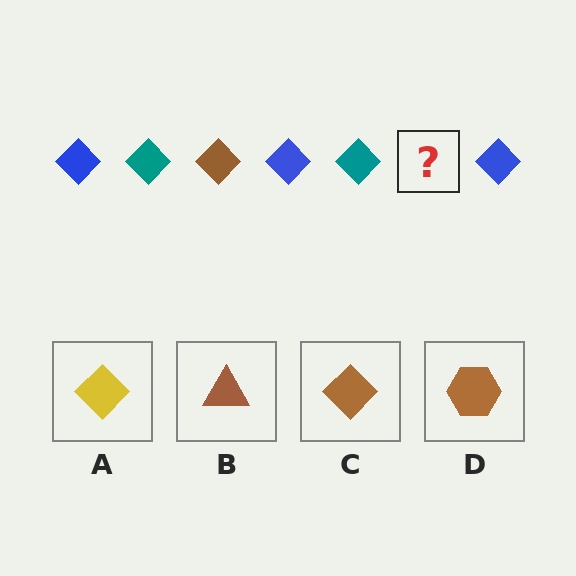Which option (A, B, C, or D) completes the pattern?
C.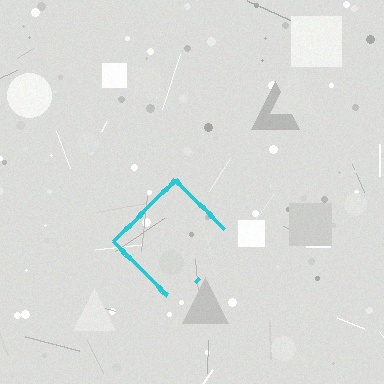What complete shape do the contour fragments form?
The contour fragments form a diamond.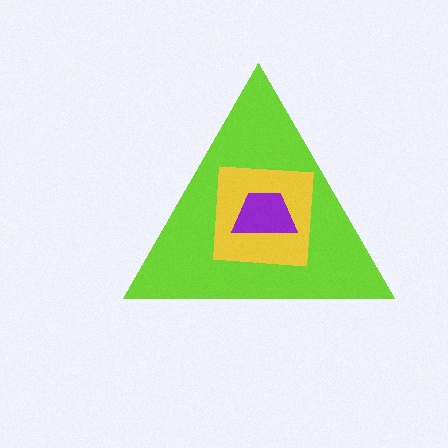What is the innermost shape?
The purple trapezoid.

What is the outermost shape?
The lime triangle.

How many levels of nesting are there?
3.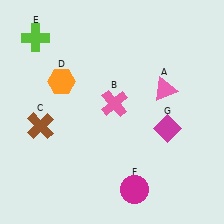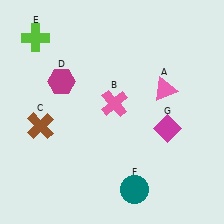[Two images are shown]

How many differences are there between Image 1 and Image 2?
There are 2 differences between the two images.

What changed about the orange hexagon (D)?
In Image 1, D is orange. In Image 2, it changed to magenta.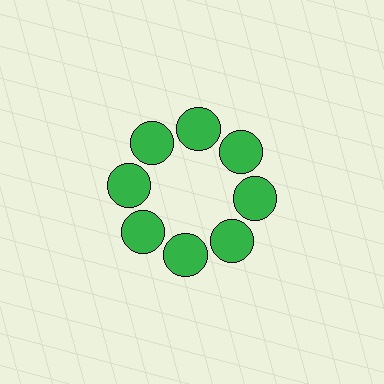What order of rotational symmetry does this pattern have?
This pattern has 8-fold rotational symmetry.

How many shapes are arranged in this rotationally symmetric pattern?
There are 8 shapes, arranged in 8 groups of 1.